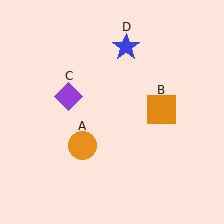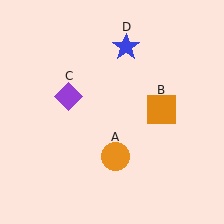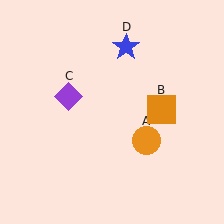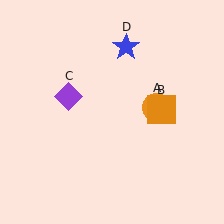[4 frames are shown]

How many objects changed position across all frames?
1 object changed position: orange circle (object A).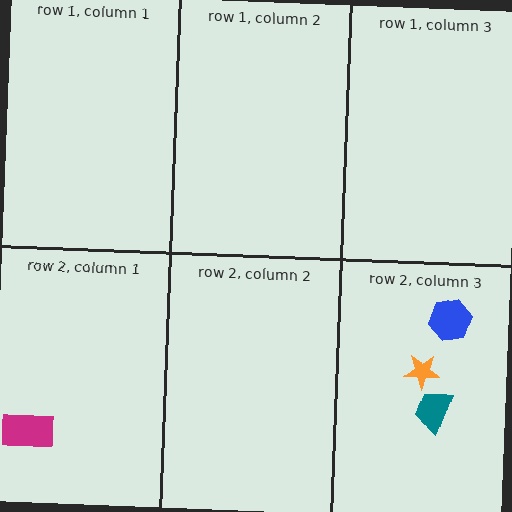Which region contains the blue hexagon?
The row 2, column 3 region.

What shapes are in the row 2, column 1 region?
The magenta rectangle.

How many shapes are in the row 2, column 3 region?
3.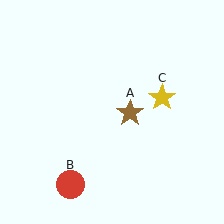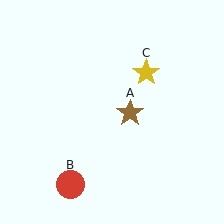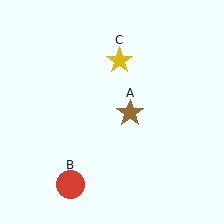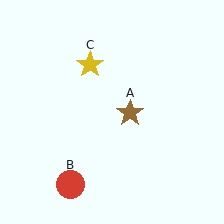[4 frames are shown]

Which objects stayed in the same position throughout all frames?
Brown star (object A) and red circle (object B) remained stationary.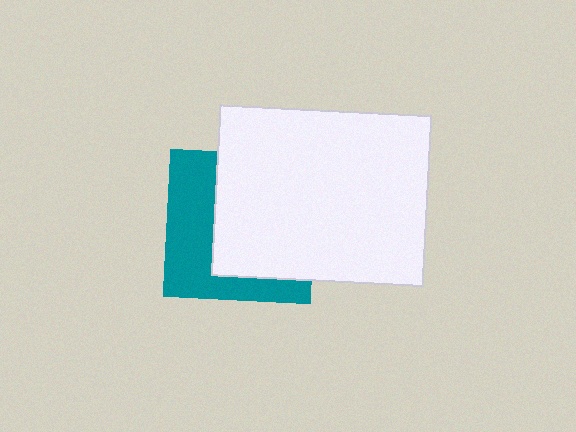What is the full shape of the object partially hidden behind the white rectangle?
The partially hidden object is a teal square.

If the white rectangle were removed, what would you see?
You would see the complete teal square.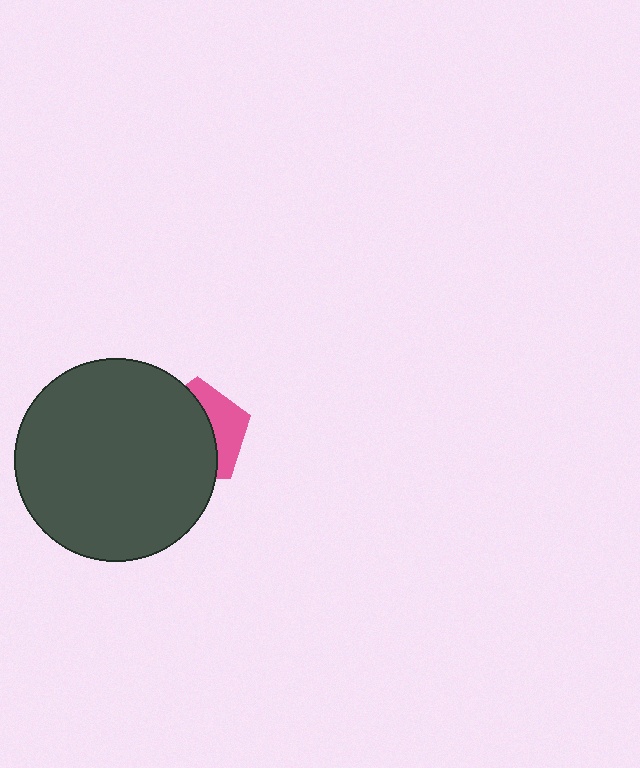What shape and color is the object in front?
The object in front is a dark gray circle.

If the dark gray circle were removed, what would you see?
You would see the complete pink pentagon.